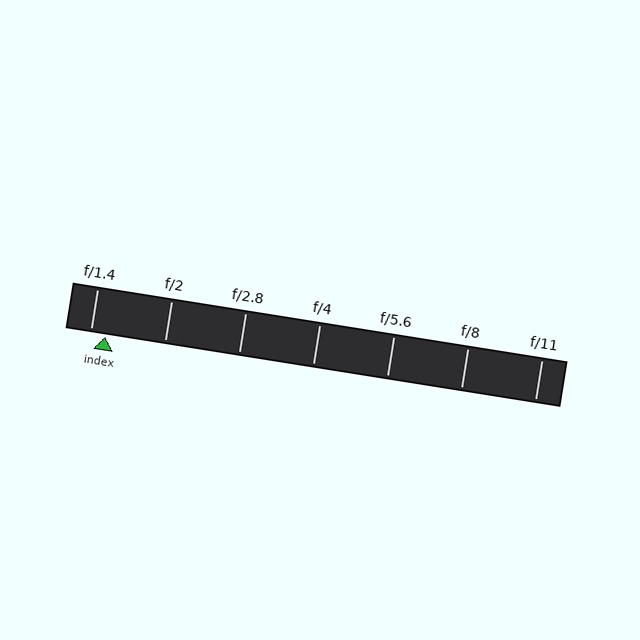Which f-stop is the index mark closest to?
The index mark is closest to f/1.4.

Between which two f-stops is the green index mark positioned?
The index mark is between f/1.4 and f/2.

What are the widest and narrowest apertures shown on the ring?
The widest aperture shown is f/1.4 and the narrowest is f/11.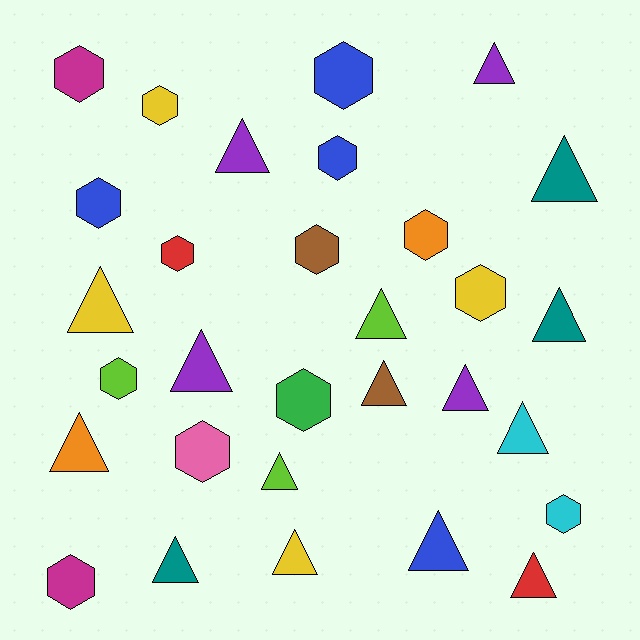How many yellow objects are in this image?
There are 4 yellow objects.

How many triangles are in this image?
There are 16 triangles.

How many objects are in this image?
There are 30 objects.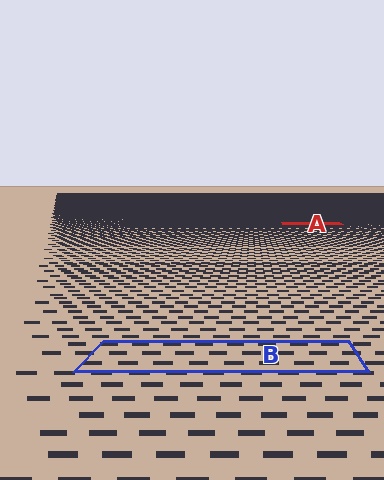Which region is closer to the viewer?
Region B is closer. The texture elements there are larger and more spread out.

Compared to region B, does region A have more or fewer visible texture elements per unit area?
Region A has more texture elements per unit area — they are packed more densely because it is farther away.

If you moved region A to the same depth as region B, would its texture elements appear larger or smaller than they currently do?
They would appear larger. At a closer depth, the same texture elements are projected at a bigger on-screen size.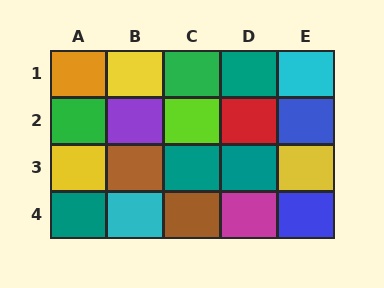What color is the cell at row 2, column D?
Red.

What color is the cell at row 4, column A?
Teal.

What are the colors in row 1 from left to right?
Orange, yellow, green, teal, cyan.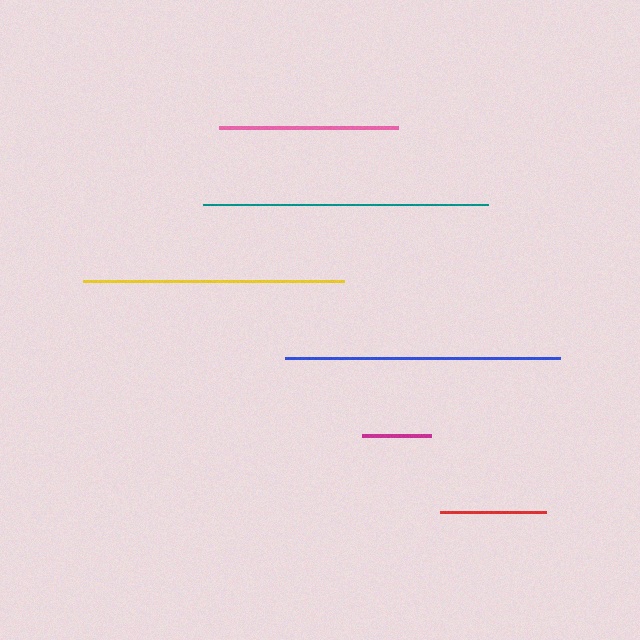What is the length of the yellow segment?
The yellow segment is approximately 261 pixels long.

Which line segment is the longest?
The teal line is the longest at approximately 285 pixels.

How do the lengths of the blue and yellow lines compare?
The blue and yellow lines are approximately the same length.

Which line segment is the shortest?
The magenta line is the shortest at approximately 69 pixels.